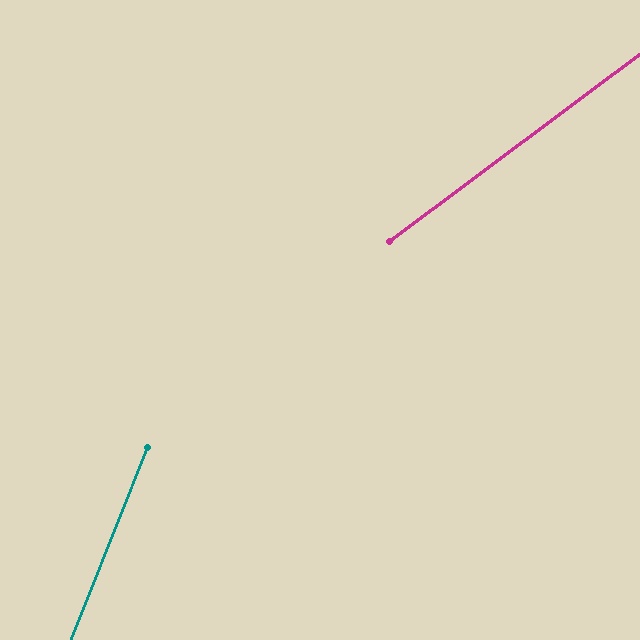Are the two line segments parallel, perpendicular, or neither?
Neither parallel nor perpendicular — they differ by about 32°.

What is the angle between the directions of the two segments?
Approximately 32 degrees.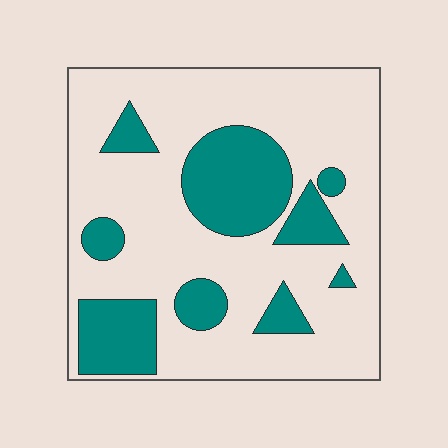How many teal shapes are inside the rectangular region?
9.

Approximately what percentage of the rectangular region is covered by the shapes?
Approximately 25%.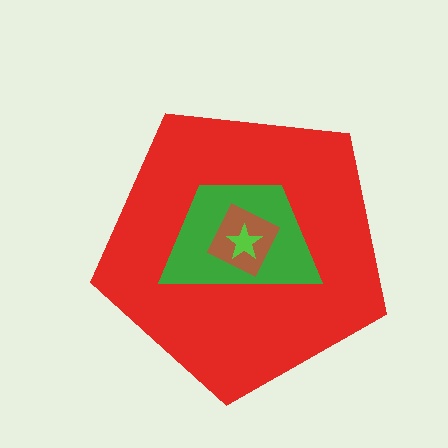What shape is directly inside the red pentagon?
The green trapezoid.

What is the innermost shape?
The lime star.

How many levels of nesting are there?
4.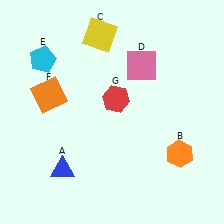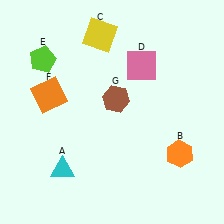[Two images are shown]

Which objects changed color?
A changed from blue to cyan. E changed from cyan to lime. G changed from red to brown.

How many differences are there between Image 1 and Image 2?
There are 3 differences between the two images.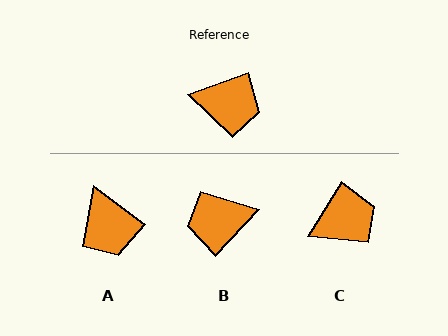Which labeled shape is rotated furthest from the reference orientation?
B, about 153 degrees away.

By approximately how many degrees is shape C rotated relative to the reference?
Approximately 38 degrees counter-clockwise.